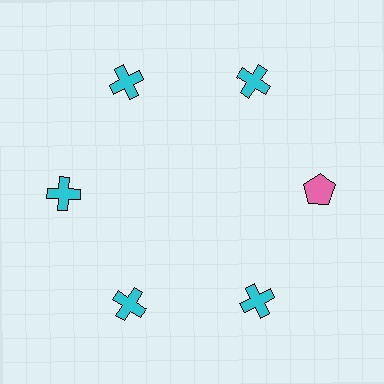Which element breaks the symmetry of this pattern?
The pink pentagon at roughly the 3 o'clock position breaks the symmetry. All other shapes are cyan crosses.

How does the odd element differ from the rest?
It differs in both color (pink instead of cyan) and shape (pentagon instead of cross).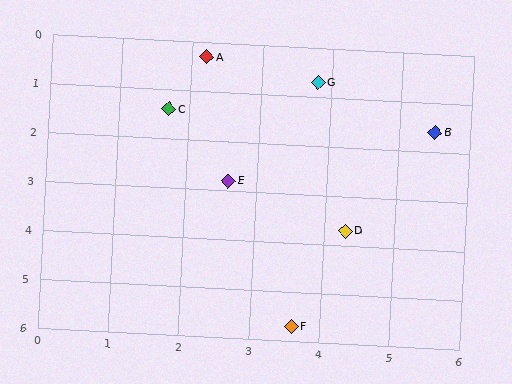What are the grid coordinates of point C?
Point C is at approximately (1.7, 1.4).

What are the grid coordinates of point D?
Point D is at approximately (4.3, 3.7).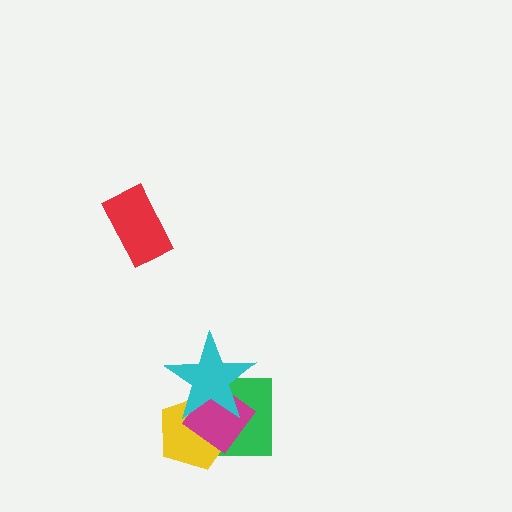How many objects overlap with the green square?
3 objects overlap with the green square.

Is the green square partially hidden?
Yes, it is partially covered by another shape.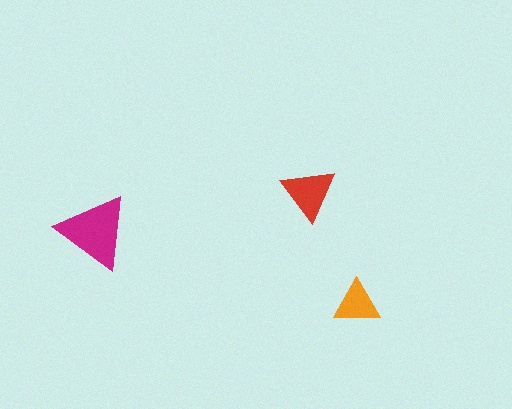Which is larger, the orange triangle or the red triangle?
The red one.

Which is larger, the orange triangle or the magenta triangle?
The magenta one.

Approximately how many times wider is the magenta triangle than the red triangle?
About 1.5 times wider.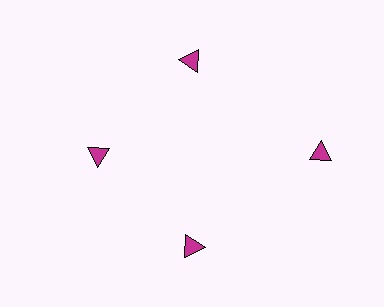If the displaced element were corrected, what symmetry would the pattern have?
It would have 4-fold rotational symmetry — the pattern would map onto itself every 90 degrees.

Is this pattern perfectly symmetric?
No. The 4 magenta triangles are arranged in a ring, but one element near the 3 o'clock position is pushed outward from the center, breaking the 4-fold rotational symmetry.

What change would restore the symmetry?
The symmetry would be restored by moving it inward, back onto the ring so that all 4 triangles sit at equal angles and equal distance from the center.